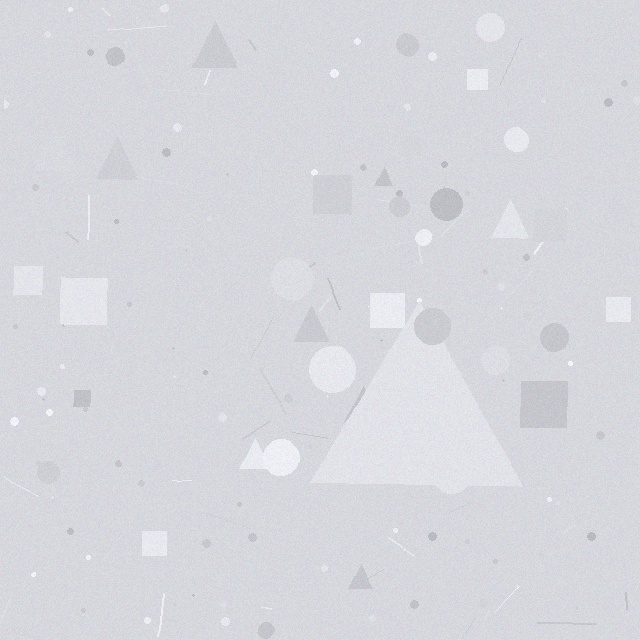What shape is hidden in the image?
A triangle is hidden in the image.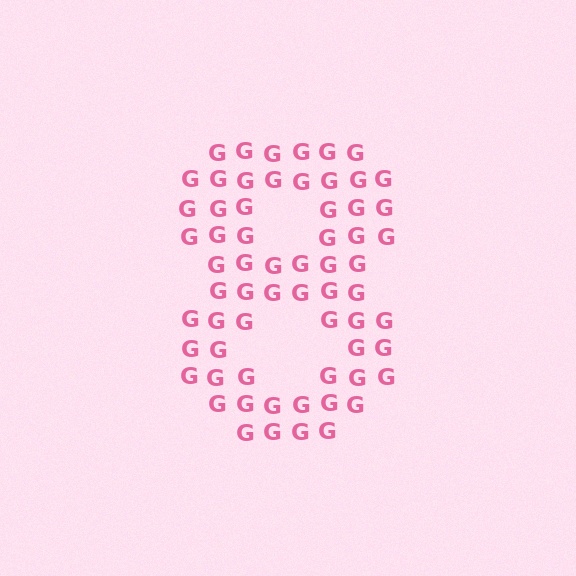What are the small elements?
The small elements are letter G's.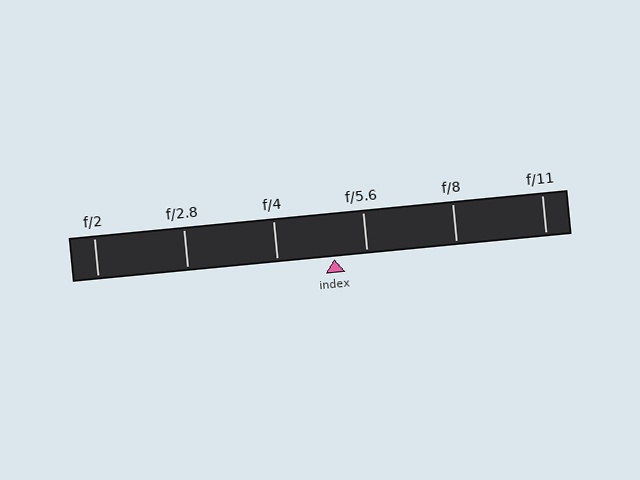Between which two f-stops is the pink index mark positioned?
The index mark is between f/4 and f/5.6.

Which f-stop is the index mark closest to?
The index mark is closest to f/5.6.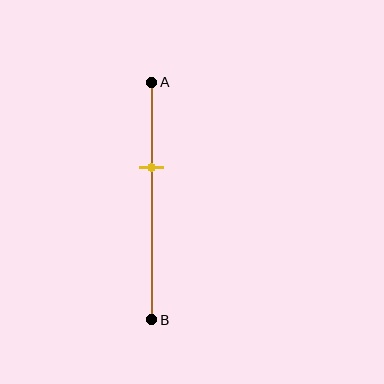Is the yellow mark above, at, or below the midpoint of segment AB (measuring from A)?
The yellow mark is above the midpoint of segment AB.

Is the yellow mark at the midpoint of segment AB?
No, the mark is at about 35% from A, not at the 50% midpoint.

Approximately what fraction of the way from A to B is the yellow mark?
The yellow mark is approximately 35% of the way from A to B.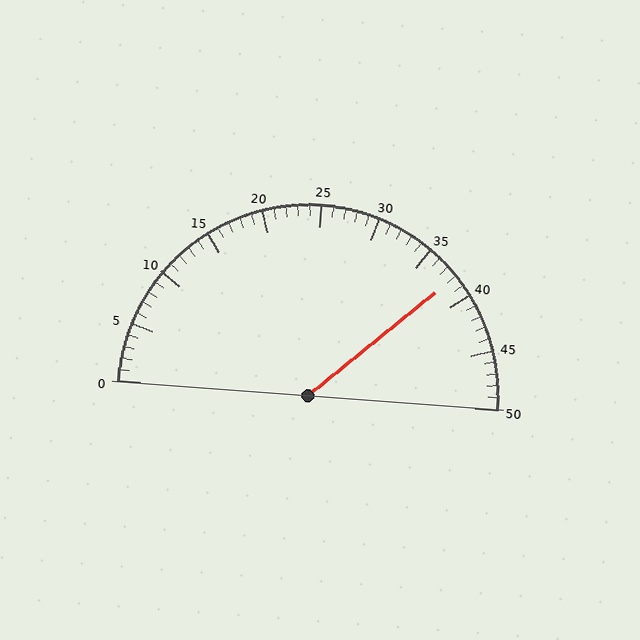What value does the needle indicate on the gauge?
The needle indicates approximately 38.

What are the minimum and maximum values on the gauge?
The gauge ranges from 0 to 50.